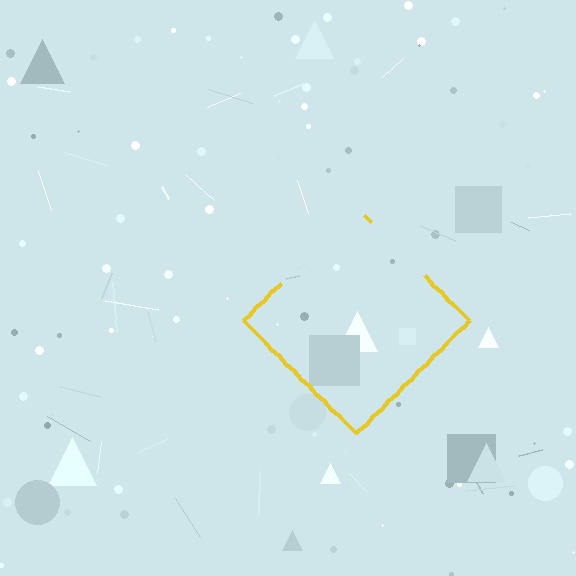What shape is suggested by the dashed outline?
The dashed outline suggests a diamond.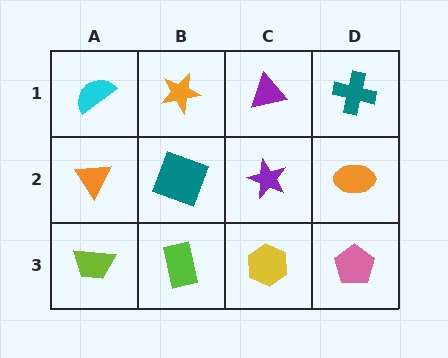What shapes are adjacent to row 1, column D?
An orange ellipse (row 2, column D), a purple triangle (row 1, column C).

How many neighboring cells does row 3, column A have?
2.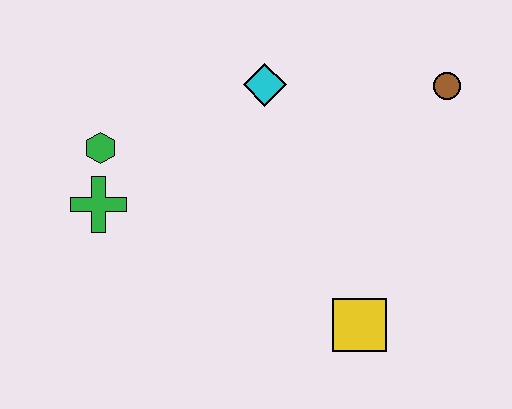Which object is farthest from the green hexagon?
The brown circle is farthest from the green hexagon.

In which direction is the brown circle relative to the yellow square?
The brown circle is above the yellow square.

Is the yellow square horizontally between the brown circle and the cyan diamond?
Yes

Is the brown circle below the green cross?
No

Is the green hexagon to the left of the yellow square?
Yes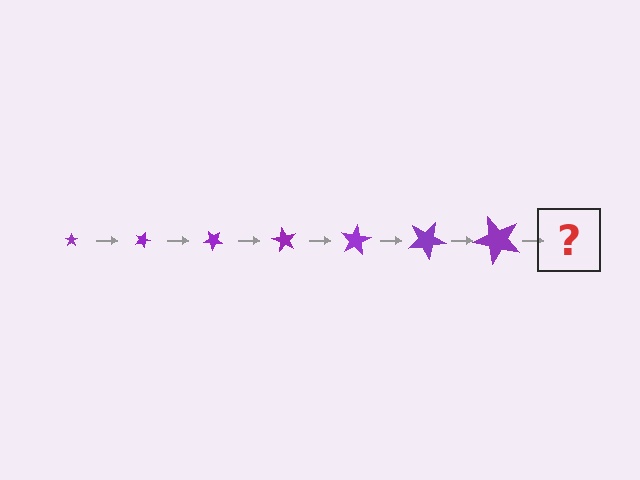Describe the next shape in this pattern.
It should be a star, larger than the previous one and rotated 140 degrees from the start.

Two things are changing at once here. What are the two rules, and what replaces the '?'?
The two rules are that the star grows larger each step and it rotates 20 degrees each step. The '?' should be a star, larger than the previous one and rotated 140 degrees from the start.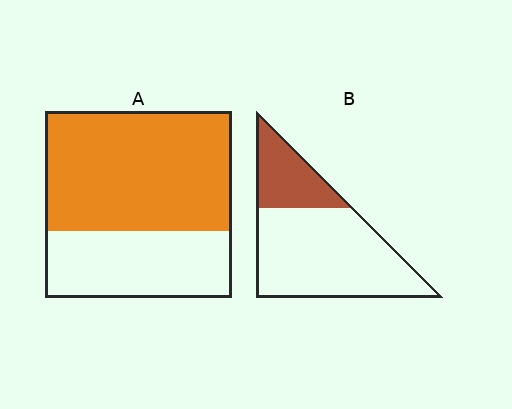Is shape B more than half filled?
No.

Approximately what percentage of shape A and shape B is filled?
A is approximately 65% and B is approximately 25%.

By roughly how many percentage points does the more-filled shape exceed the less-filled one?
By roughly 35 percentage points (A over B).